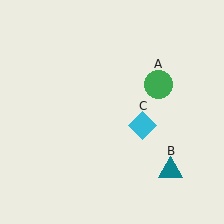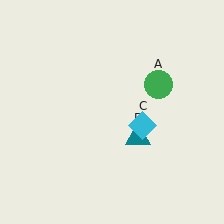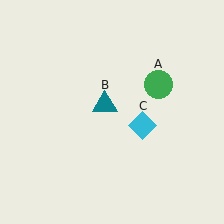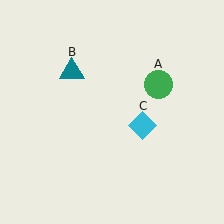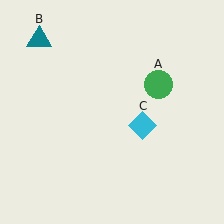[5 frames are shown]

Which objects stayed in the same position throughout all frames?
Green circle (object A) and cyan diamond (object C) remained stationary.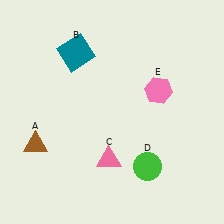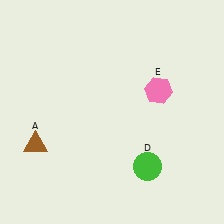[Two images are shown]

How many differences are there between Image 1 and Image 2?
There are 2 differences between the two images.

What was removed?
The pink triangle (C), the teal square (B) were removed in Image 2.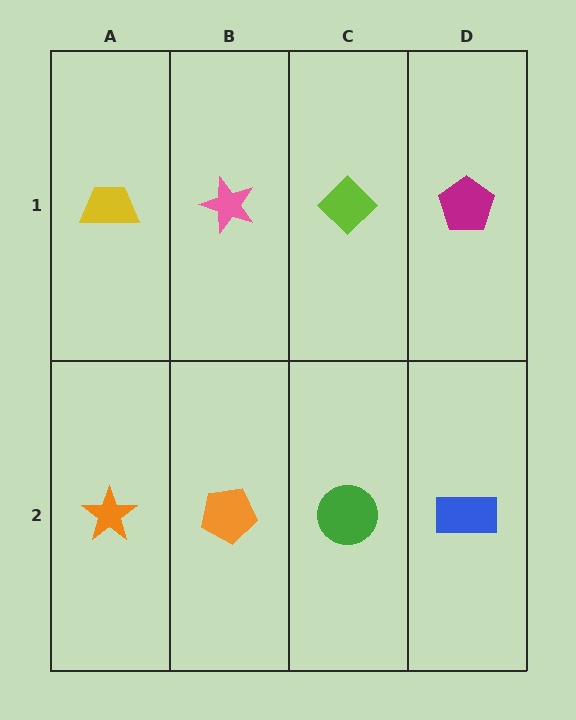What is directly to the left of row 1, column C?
A pink star.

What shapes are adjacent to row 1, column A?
An orange star (row 2, column A), a pink star (row 1, column B).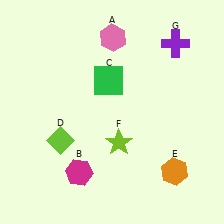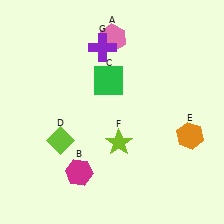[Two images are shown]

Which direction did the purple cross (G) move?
The purple cross (G) moved left.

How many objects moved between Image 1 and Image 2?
2 objects moved between the two images.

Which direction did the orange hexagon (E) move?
The orange hexagon (E) moved up.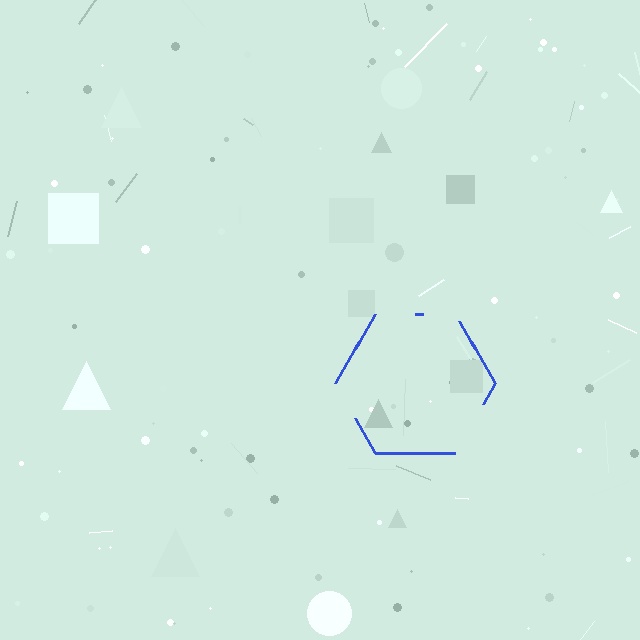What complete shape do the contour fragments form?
The contour fragments form a hexagon.